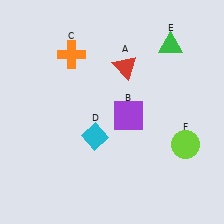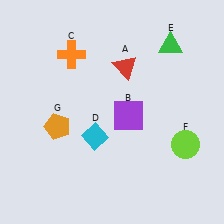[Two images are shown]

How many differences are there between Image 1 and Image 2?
There is 1 difference between the two images.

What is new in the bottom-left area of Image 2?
An orange pentagon (G) was added in the bottom-left area of Image 2.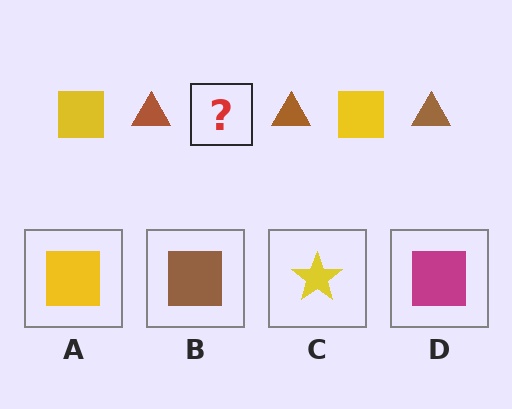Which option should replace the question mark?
Option A.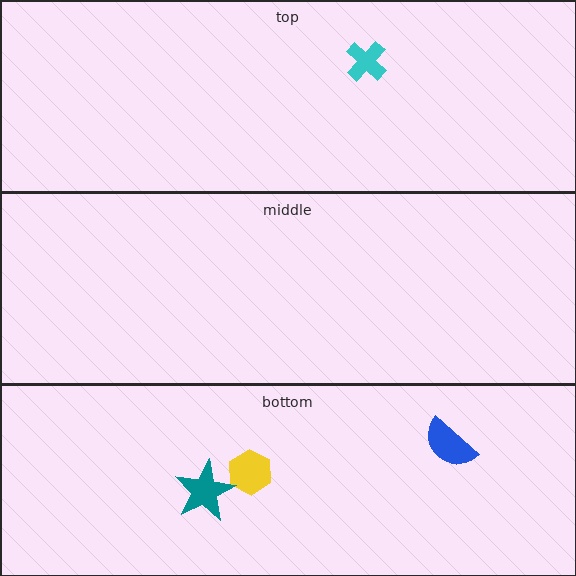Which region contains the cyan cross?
The top region.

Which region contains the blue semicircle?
The bottom region.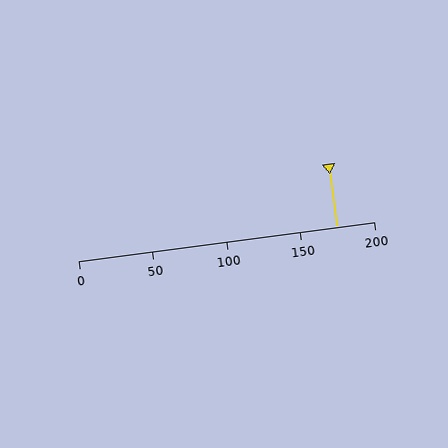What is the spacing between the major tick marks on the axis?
The major ticks are spaced 50 apart.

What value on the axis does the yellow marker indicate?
The marker indicates approximately 175.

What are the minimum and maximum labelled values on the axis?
The axis runs from 0 to 200.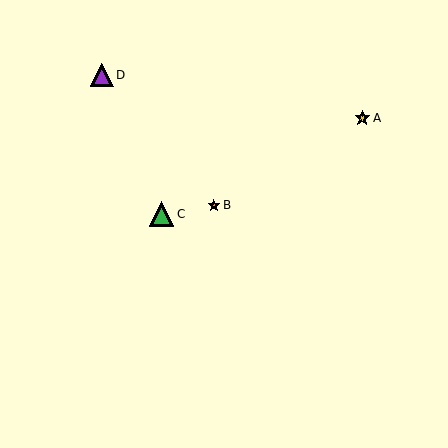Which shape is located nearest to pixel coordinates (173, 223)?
The green triangle (labeled C) at (161, 214) is nearest to that location.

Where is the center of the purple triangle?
The center of the purple triangle is at (102, 75).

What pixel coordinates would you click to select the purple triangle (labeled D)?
Click at (102, 75) to select the purple triangle D.